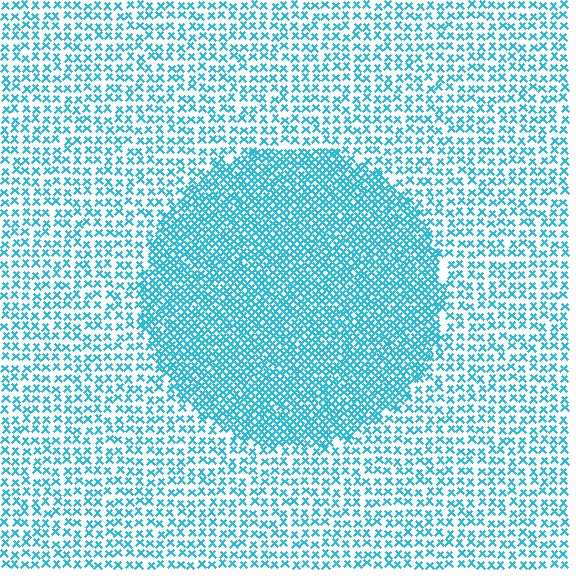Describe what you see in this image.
The image contains small cyan elements arranged at two different densities. A circle-shaped region is visible where the elements are more densely packed than the surrounding area.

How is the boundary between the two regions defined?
The boundary is defined by a change in element density (approximately 2.1x ratio). All elements are the same color, size, and shape.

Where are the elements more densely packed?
The elements are more densely packed inside the circle boundary.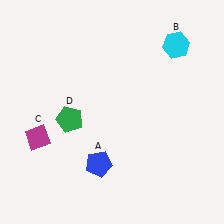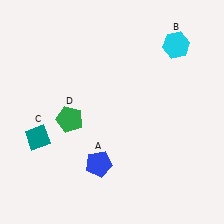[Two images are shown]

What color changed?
The diamond (C) changed from magenta in Image 1 to teal in Image 2.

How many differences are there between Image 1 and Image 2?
There is 1 difference between the two images.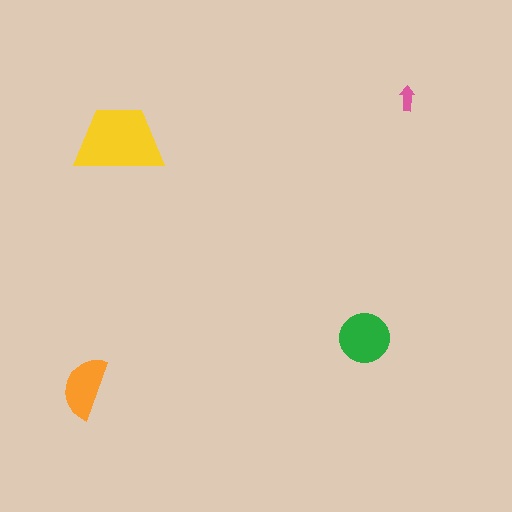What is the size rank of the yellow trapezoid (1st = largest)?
1st.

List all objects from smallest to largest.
The pink arrow, the orange semicircle, the green circle, the yellow trapezoid.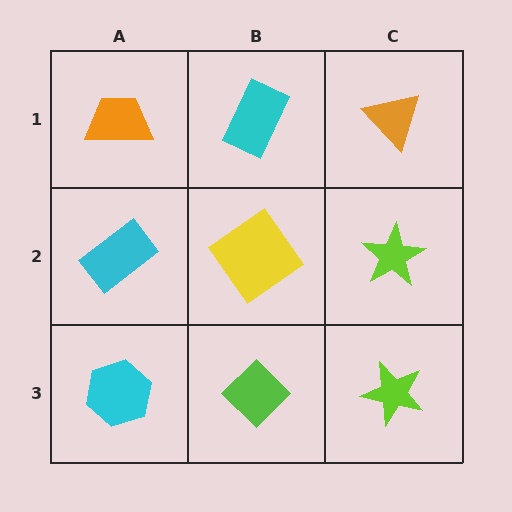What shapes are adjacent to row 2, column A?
An orange trapezoid (row 1, column A), a cyan hexagon (row 3, column A), a yellow diamond (row 2, column B).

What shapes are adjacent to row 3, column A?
A cyan rectangle (row 2, column A), a lime diamond (row 3, column B).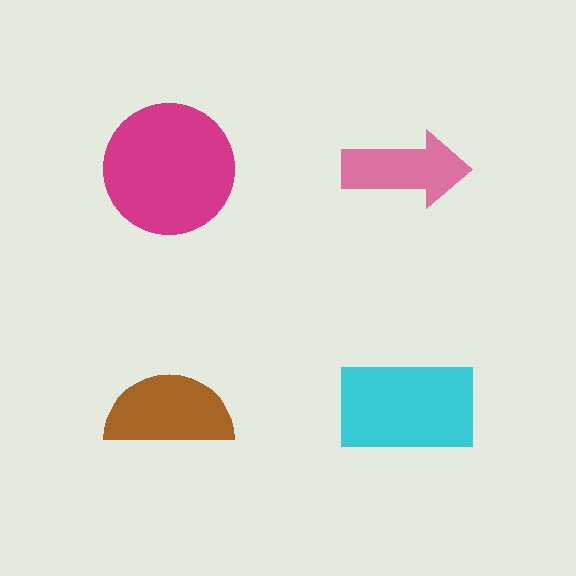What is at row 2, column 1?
A brown semicircle.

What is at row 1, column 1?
A magenta circle.